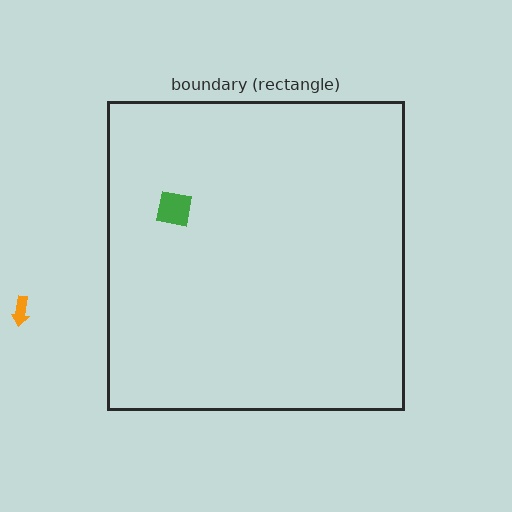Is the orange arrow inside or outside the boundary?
Outside.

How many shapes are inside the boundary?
1 inside, 1 outside.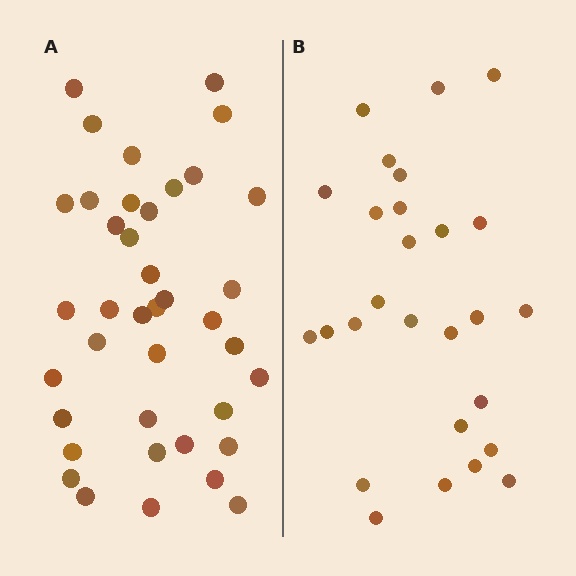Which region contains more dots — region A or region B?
Region A (the left region) has more dots.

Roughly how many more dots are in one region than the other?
Region A has roughly 12 or so more dots than region B.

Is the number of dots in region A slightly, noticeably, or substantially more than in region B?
Region A has noticeably more, but not dramatically so. The ratio is roughly 1.4 to 1.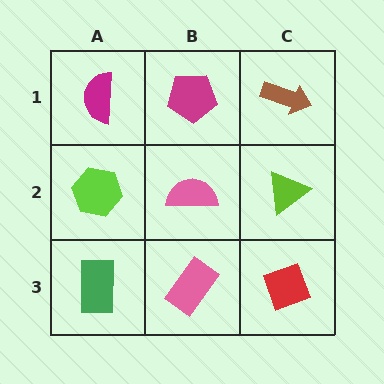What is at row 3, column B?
A pink rectangle.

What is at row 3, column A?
A green rectangle.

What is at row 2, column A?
A lime hexagon.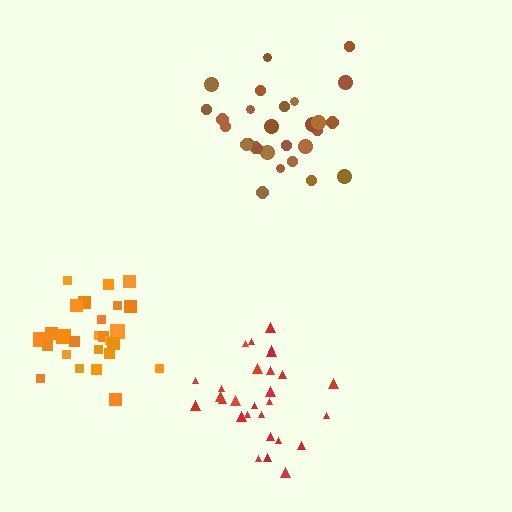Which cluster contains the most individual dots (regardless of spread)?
Red (28).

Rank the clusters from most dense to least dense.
red, orange, brown.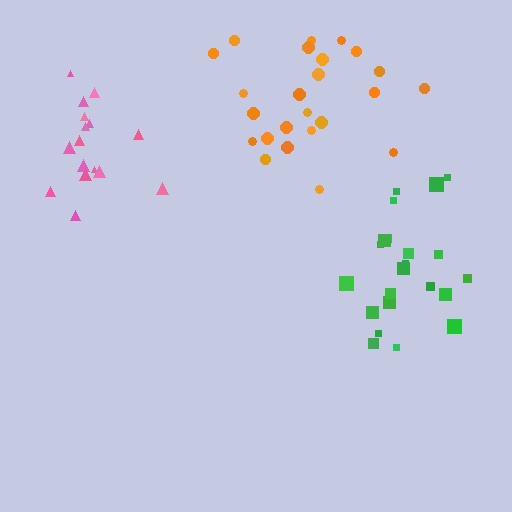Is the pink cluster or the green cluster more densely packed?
Green.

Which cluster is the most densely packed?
Green.